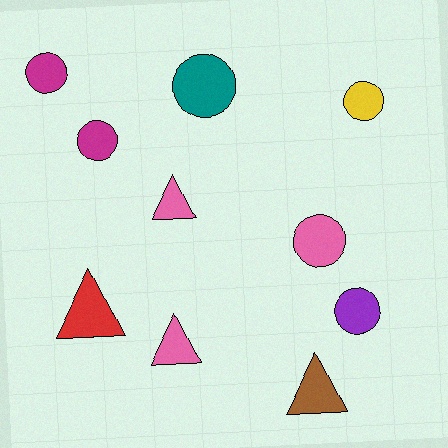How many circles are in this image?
There are 6 circles.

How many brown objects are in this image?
There is 1 brown object.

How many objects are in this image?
There are 10 objects.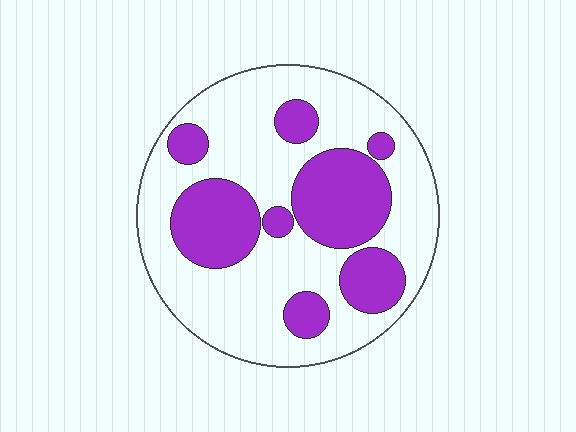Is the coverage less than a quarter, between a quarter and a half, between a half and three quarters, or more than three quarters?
Between a quarter and a half.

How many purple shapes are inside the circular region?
8.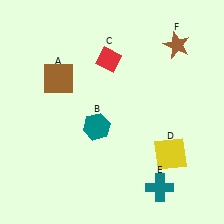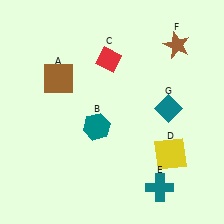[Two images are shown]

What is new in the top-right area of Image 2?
A teal diamond (G) was added in the top-right area of Image 2.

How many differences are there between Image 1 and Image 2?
There is 1 difference between the two images.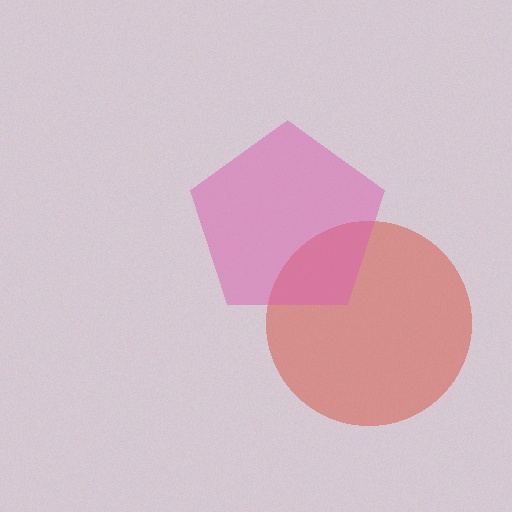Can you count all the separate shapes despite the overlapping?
Yes, there are 2 separate shapes.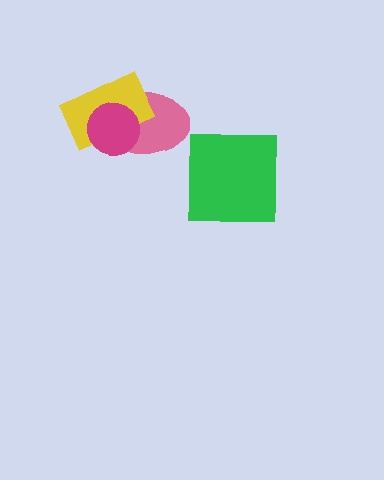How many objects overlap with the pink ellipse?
2 objects overlap with the pink ellipse.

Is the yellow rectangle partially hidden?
Yes, it is partially covered by another shape.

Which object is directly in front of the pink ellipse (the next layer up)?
The yellow rectangle is directly in front of the pink ellipse.